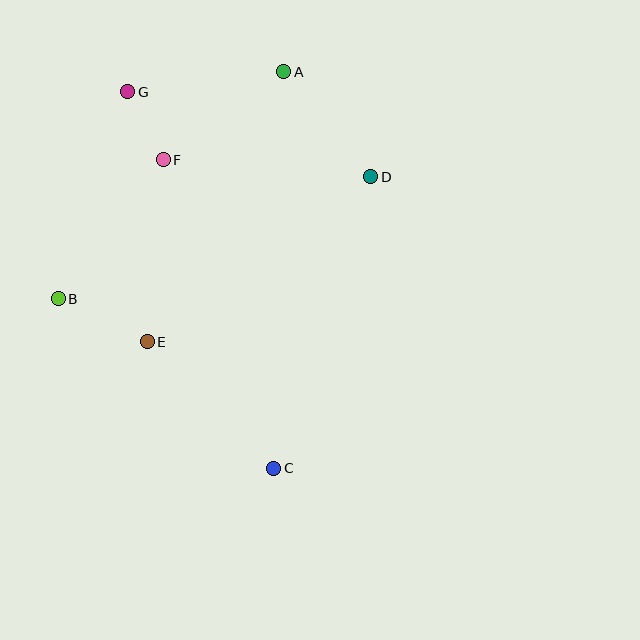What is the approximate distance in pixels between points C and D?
The distance between C and D is approximately 307 pixels.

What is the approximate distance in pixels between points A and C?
The distance between A and C is approximately 397 pixels.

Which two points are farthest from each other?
Points C and G are farthest from each other.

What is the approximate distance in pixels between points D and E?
The distance between D and E is approximately 278 pixels.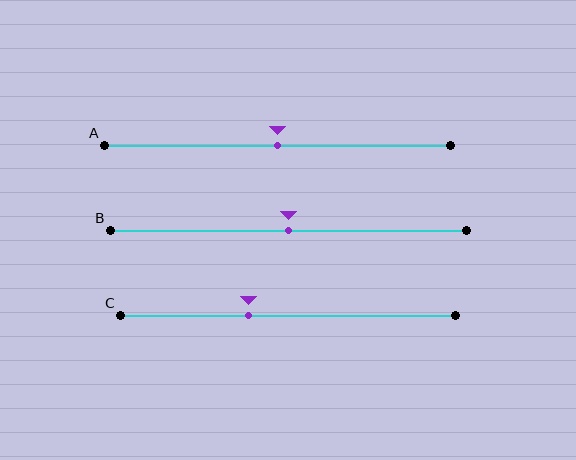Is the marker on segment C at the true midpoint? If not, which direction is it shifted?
No, the marker on segment C is shifted to the left by about 12% of the segment length.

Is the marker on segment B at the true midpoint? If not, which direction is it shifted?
Yes, the marker on segment B is at the true midpoint.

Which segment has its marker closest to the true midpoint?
Segment A has its marker closest to the true midpoint.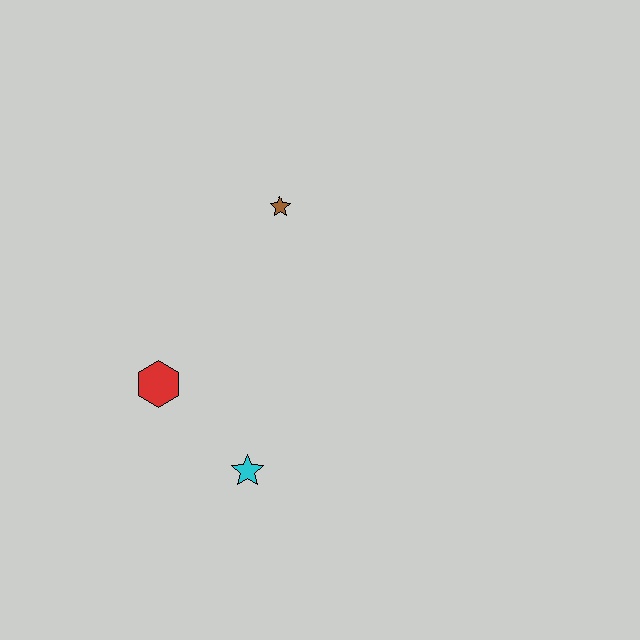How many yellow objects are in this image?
There are no yellow objects.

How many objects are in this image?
There are 3 objects.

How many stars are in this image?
There are 2 stars.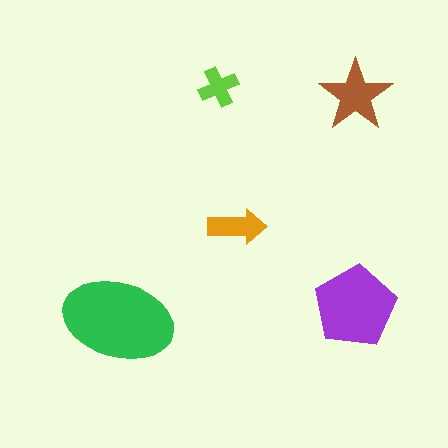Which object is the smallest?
The lime cross.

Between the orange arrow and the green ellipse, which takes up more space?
The green ellipse.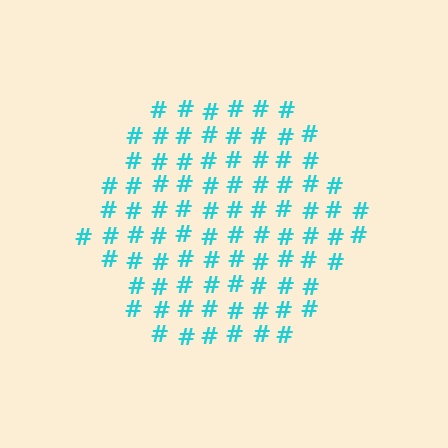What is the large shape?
The large shape is a hexagon.